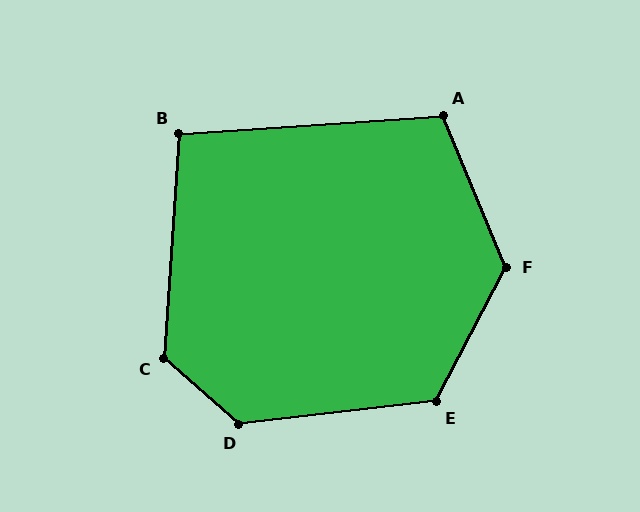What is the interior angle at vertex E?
Approximately 124 degrees (obtuse).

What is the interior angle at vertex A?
Approximately 109 degrees (obtuse).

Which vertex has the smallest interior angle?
B, at approximately 98 degrees.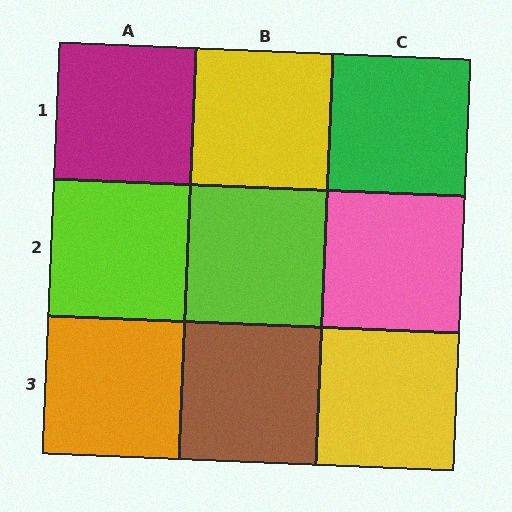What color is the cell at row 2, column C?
Pink.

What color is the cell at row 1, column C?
Green.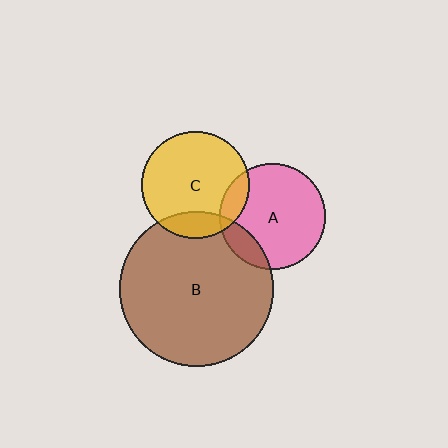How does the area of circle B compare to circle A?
Approximately 2.1 times.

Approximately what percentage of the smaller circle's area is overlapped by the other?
Approximately 15%.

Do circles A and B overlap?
Yes.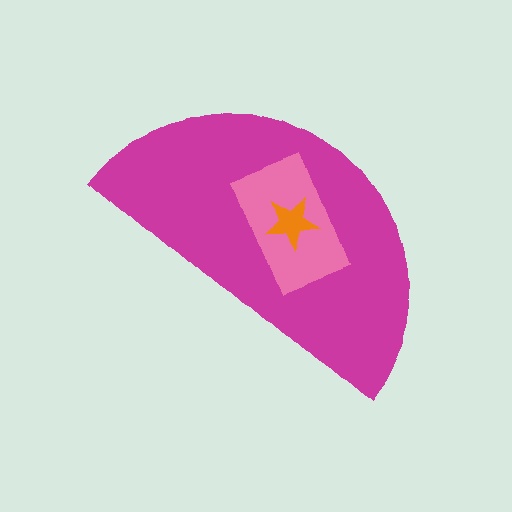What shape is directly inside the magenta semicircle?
The pink rectangle.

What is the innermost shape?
The orange star.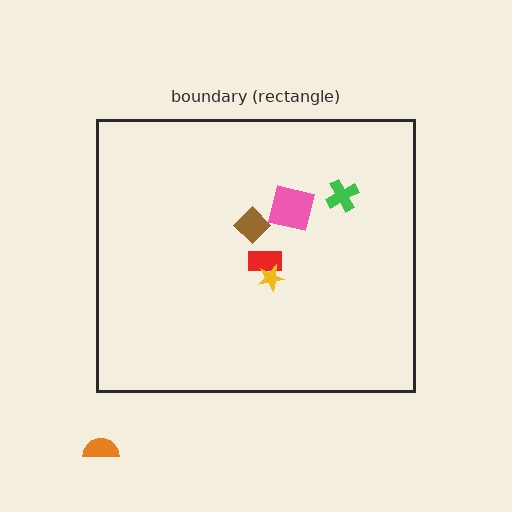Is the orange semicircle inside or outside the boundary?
Outside.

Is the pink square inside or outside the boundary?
Inside.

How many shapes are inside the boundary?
5 inside, 1 outside.